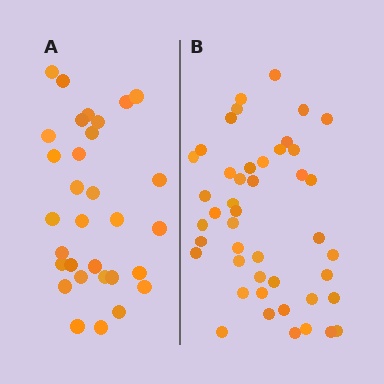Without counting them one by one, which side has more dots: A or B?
Region B (the right region) has more dots.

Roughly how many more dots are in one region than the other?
Region B has approximately 15 more dots than region A.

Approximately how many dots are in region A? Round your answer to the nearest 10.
About 30 dots. (The exact count is 31, which rounds to 30.)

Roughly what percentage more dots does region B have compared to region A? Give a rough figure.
About 45% more.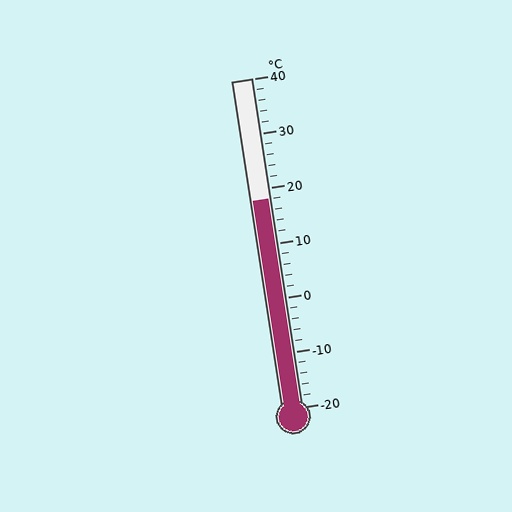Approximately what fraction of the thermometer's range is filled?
The thermometer is filled to approximately 65% of its range.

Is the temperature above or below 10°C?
The temperature is above 10°C.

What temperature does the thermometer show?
The thermometer shows approximately 18°C.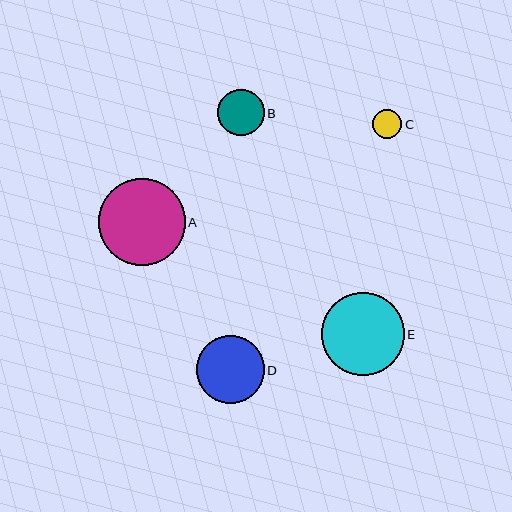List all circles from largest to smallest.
From largest to smallest: A, E, D, B, C.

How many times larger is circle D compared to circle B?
Circle D is approximately 1.5 times the size of circle B.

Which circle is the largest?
Circle A is the largest with a size of approximately 86 pixels.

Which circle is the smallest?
Circle C is the smallest with a size of approximately 29 pixels.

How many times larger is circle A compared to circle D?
Circle A is approximately 1.3 times the size of circle D.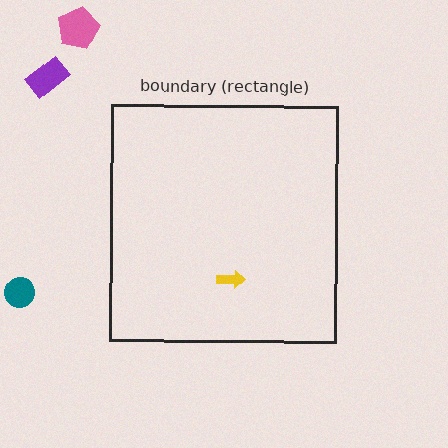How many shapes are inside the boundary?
1 inside, 3 outside.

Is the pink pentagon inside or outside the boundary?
Outside.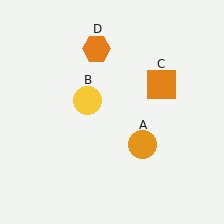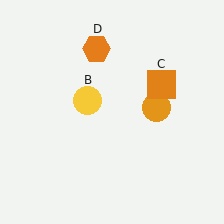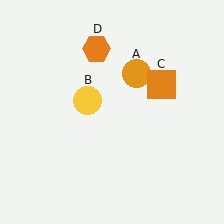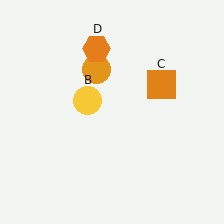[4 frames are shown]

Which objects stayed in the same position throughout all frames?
Yellow circle (object B) and orange square (object C) and orange hexagon (object D) remained stationary.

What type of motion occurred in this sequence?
The orange circle (object A) rotated counterclockwise around the center of the scene.